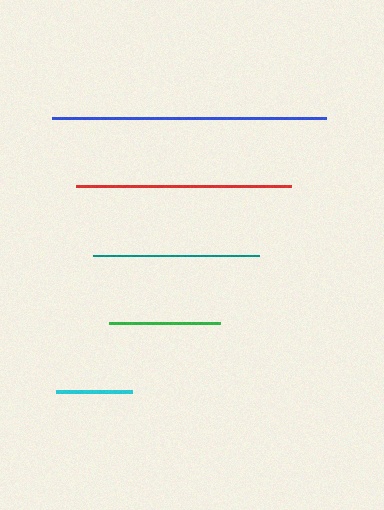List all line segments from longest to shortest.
From longest to shortest: blue, red, teal, green, cyan.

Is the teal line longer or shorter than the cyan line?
The teal line is longer than the cyan line.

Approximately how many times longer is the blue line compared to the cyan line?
The blue line is approximately 3.6 times the length of the cyan line.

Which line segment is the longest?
The blue line is the longest at approximately 274 pixels.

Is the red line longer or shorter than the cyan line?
The red line is longer than the cyan line.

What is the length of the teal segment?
The teal segment is approximately 166 pixels long.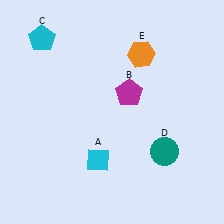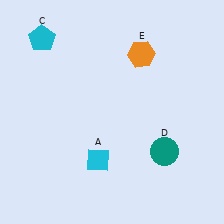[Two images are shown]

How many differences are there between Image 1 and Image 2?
There is 1 difference between the two images.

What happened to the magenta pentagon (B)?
The magenta pentagon (B) was removed in Image 2. It was in the top-right area of Image 1.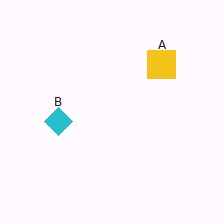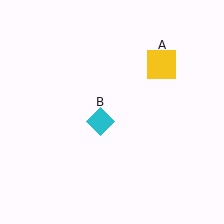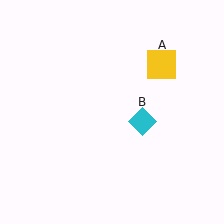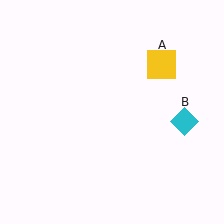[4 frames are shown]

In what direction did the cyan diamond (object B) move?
The cyan diamond (object B) moved right.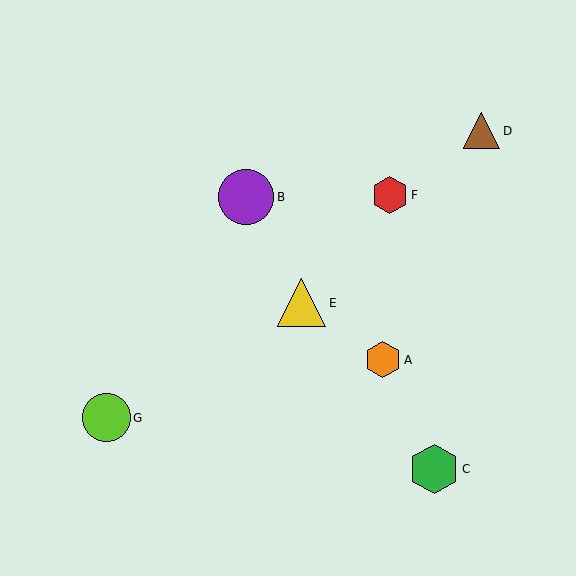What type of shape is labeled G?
Shape G is a lime circle.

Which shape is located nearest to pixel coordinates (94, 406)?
The lime circle (labeled G) at (106, 418) is nearest to that location.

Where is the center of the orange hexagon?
The center of the orange hexagon is at (383, 360).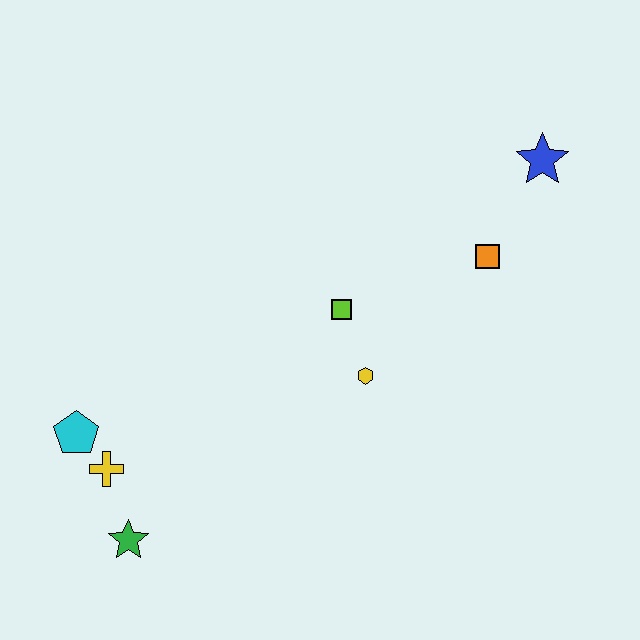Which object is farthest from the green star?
The blue star is farthest from the green star.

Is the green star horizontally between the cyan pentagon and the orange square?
Yes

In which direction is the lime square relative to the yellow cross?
The lime square is to the right of the yellow cross.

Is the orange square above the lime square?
Yes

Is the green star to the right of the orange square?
No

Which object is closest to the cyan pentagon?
The yellow cross is closest to the cyan pentagon.